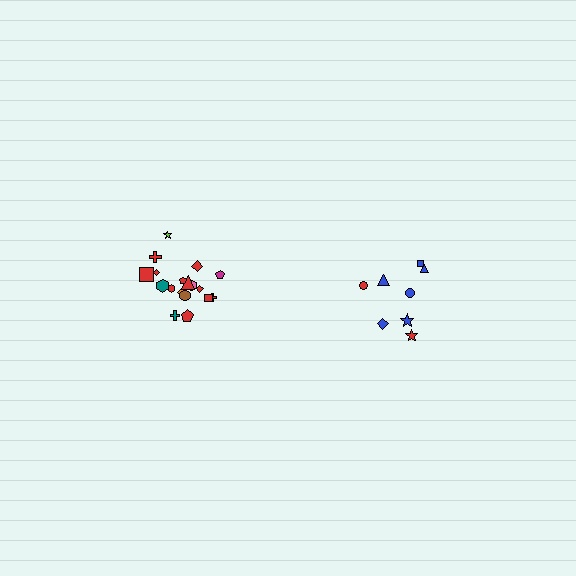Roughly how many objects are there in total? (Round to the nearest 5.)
Roughly 25 objects in total.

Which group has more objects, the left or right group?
The left group.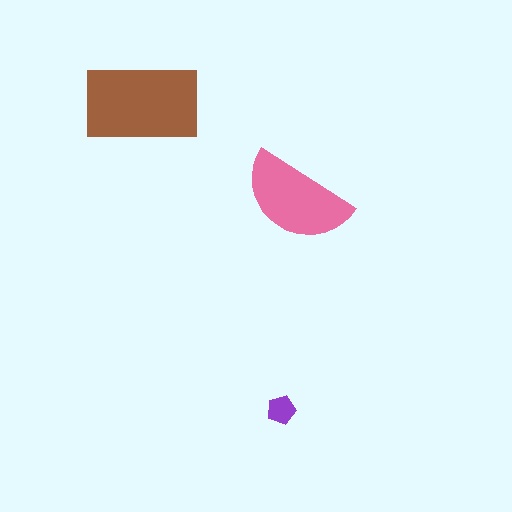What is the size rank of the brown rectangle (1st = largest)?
1st.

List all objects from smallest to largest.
The purple pentagon, the pink semicircle, the brown rectangle.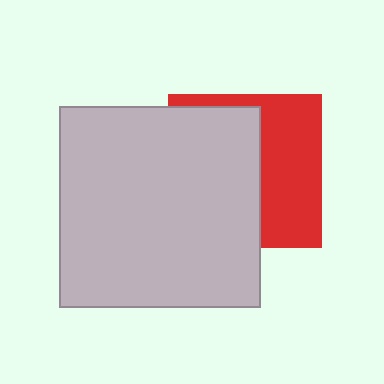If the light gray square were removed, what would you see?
You would see the complete red square.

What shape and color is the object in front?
The object in front is a light gray square.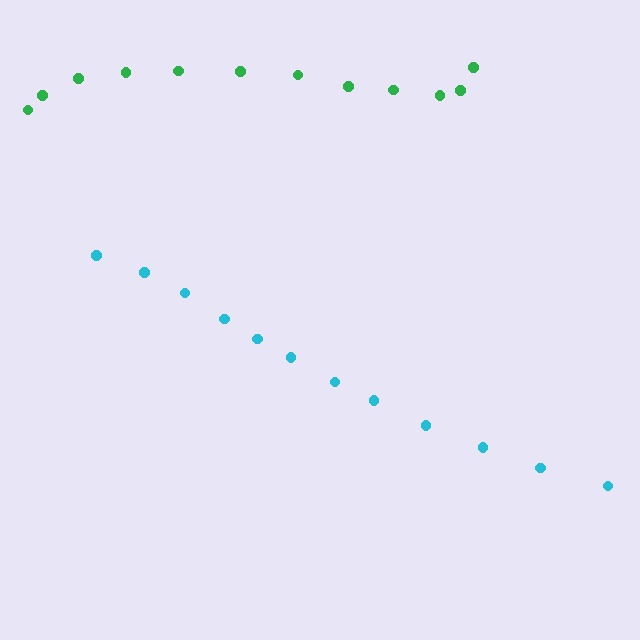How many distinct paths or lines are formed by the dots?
There are 2 distinct paths.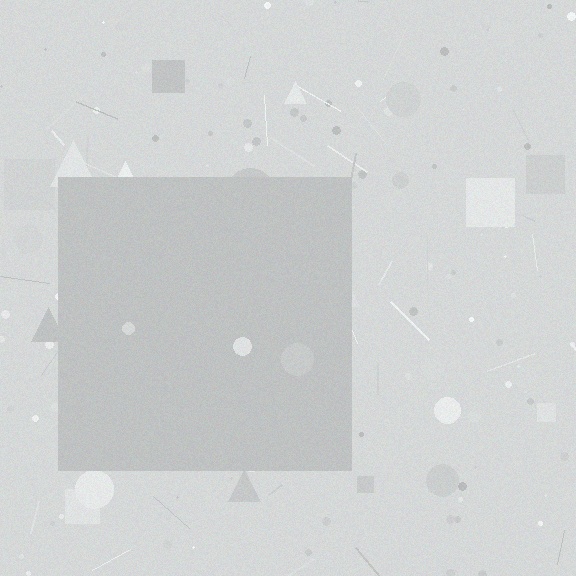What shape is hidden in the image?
A square is hidden in the image.